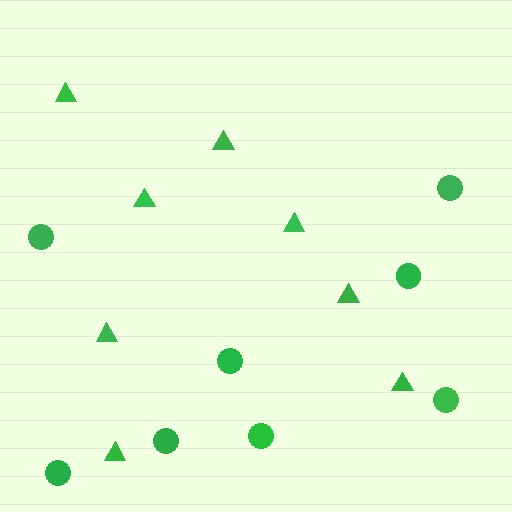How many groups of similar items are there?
There are 2 groups: one group of circles (8) and one group of triangles (8).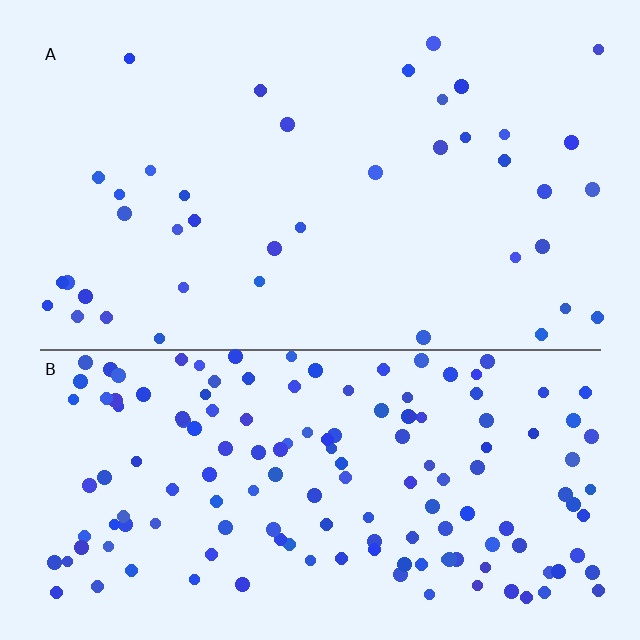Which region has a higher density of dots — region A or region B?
B (the bottom).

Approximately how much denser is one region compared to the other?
Approximately 3.7× — region B over region A.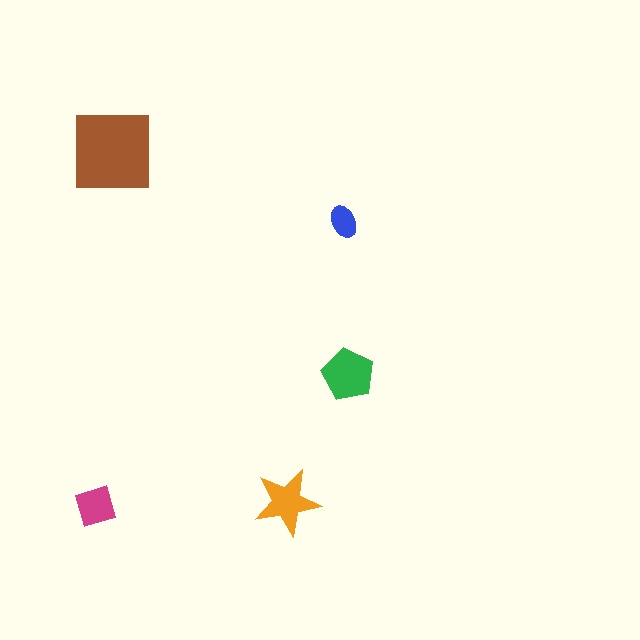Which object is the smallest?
The blue ellipse.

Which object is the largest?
The brown square.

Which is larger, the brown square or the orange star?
The brown square.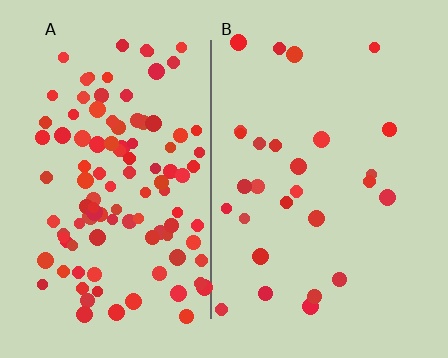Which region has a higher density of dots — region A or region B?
A (the left).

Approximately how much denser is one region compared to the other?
Approximately 3.9× — region A over region B.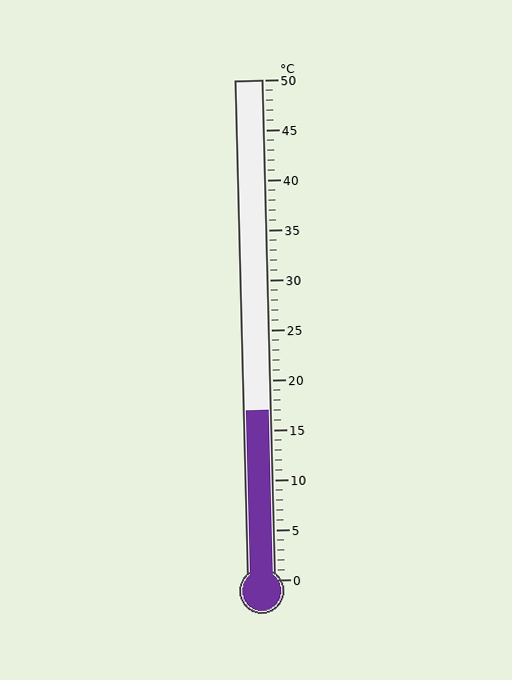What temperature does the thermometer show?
The thermometer shows approximately 17°C.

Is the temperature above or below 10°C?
The temperature is above 10°C.